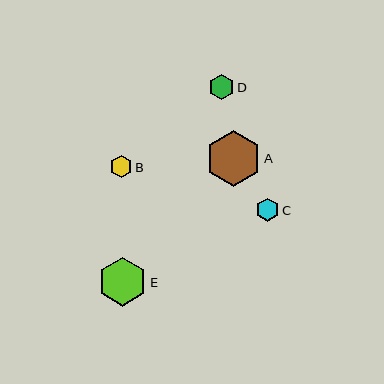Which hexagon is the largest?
Hexagon A is the largest with a size of approximately 55 pixels.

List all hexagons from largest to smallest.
From largest to smallest: A, E, D, C, B.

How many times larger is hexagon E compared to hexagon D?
Hexagon E is approximately 1.9 times the size of hexagon D.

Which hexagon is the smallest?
Hexagon B is the smallest with a size of approximately 22 pixels.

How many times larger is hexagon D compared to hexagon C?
Hexagon D is approximately 1.1 times the size of hexagon C.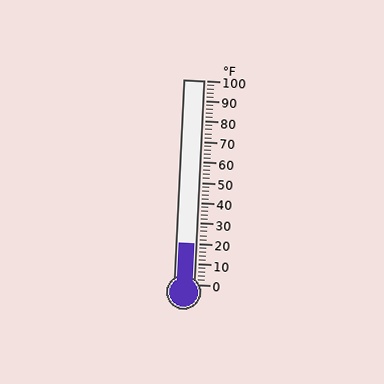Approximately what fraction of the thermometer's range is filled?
The thermometer is filled to approximately 20% of its range.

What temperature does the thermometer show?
The thermometer shows approximately 20°F.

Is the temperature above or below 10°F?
The temperature is above 10°F.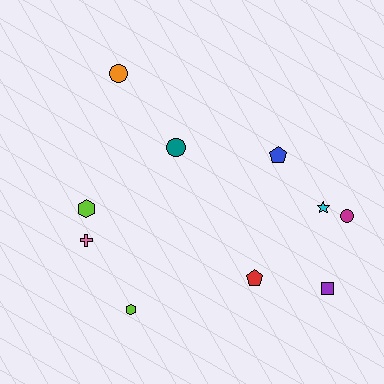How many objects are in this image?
There are 10 objects.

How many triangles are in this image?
There are no triangles.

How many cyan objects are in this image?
There is 1 cyan object.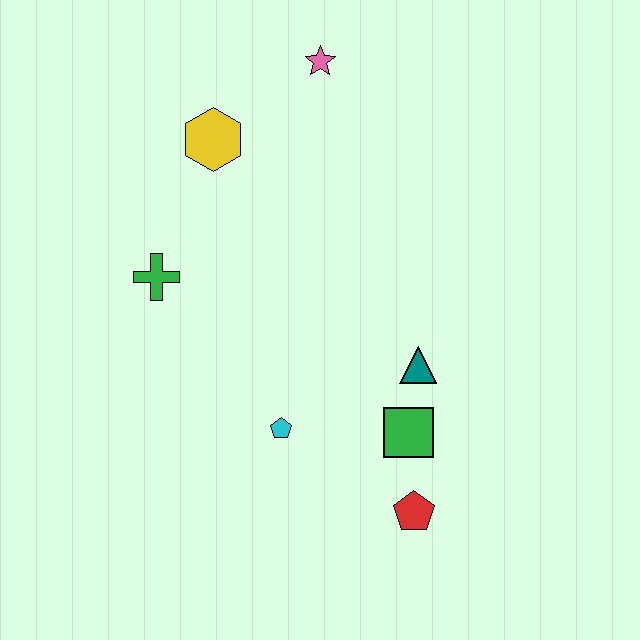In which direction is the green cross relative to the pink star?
The green cross is below the pink star.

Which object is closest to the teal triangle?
The green square is closest to the teal triangle.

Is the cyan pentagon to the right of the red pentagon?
No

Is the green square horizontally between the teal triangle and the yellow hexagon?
Yes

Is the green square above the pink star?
No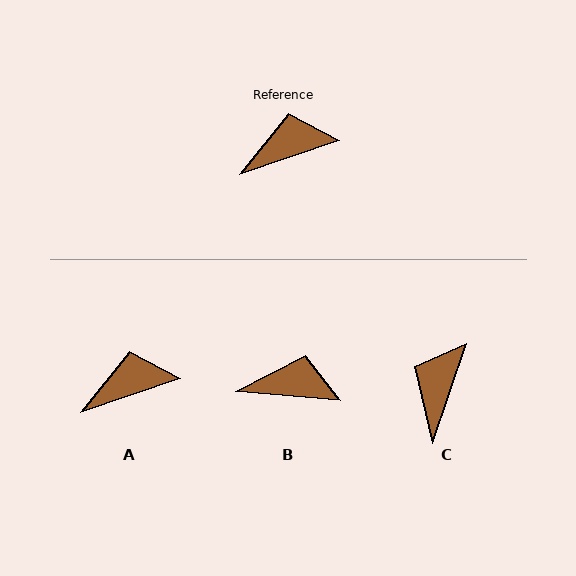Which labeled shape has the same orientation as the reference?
A.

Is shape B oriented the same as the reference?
No, it is off by about 24 degrees.